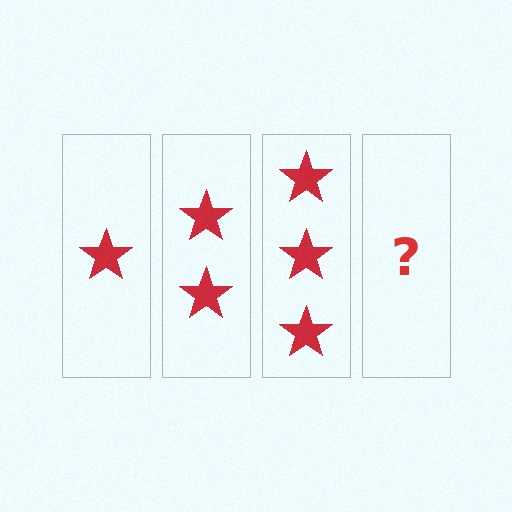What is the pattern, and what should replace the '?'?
The pattern is that each step adds one more star. The '?' should be 4 stars.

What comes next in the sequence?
The next element should be 4 stars.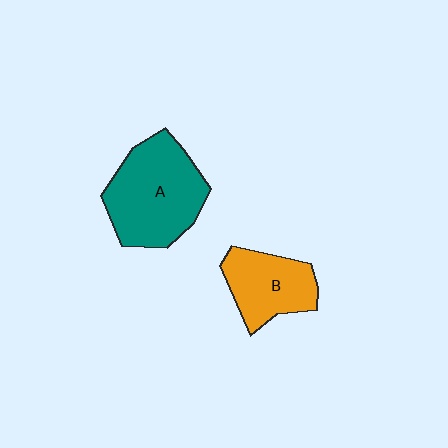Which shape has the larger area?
Shape A (teal).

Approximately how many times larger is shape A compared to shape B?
Approximately 1.5 times.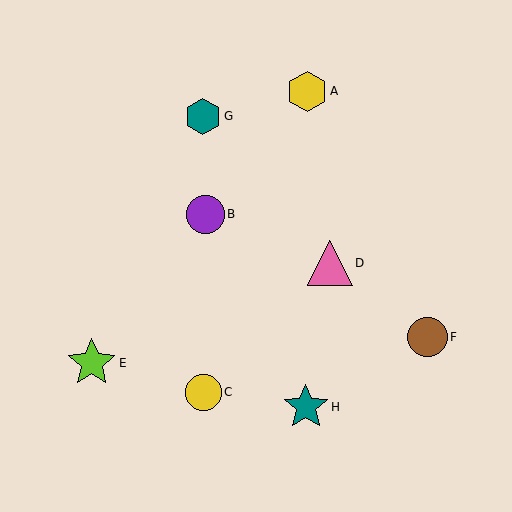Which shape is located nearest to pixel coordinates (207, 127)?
The teal hexagon (labeled G) at (203, 116) is nearest to that location.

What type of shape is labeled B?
Shape B is a purple circle.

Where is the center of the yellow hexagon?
The center of the yellow hexagon is at (307, 91).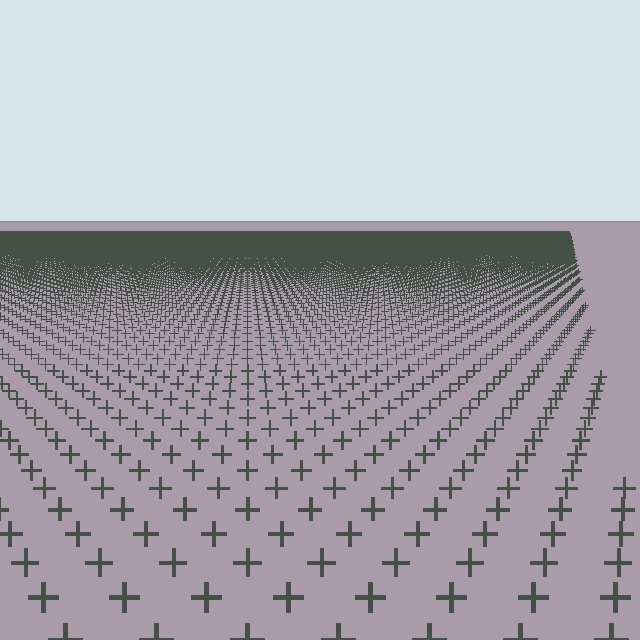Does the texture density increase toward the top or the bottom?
Density increases toward the top.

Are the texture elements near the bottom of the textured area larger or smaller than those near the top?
Larger. Near the bottom, elements are closer to the viewer and appear at a bigger on-screen size.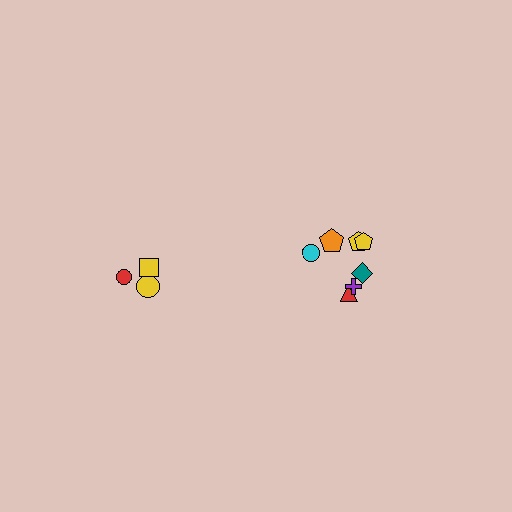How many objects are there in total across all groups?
There are 10 objects.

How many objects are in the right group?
There are 7 objects.